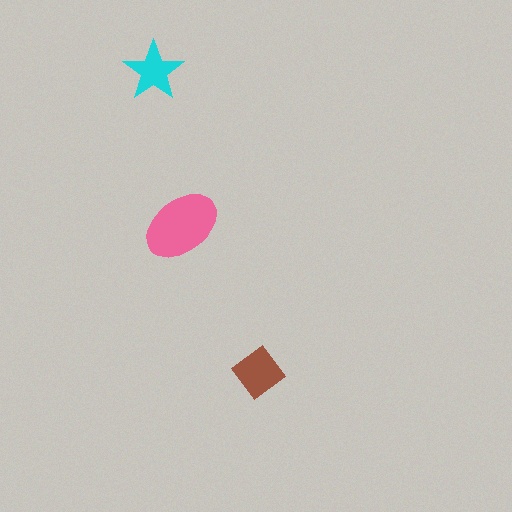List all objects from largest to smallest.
The pink ellipse, the brown diamond, the cyan star.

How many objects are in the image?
There are 3 objects in the image.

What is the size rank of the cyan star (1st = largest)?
3rd.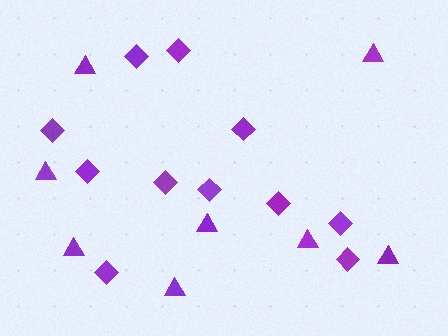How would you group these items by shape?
There are 2 groups: one group of diamonds (11) and one group of triangles (8).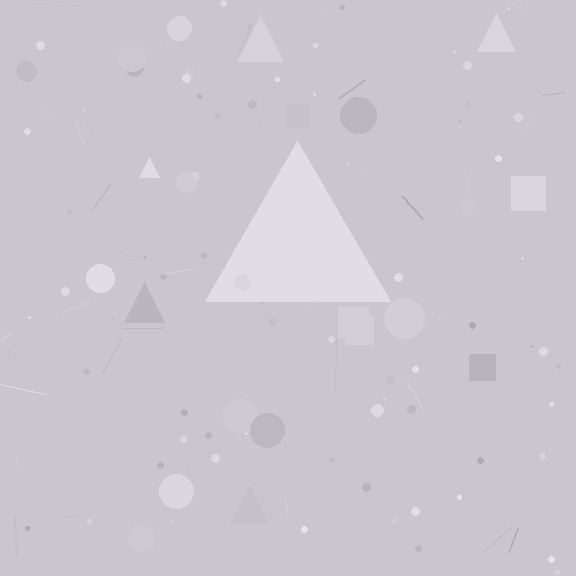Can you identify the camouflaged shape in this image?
The camouflaged shape is a triangle.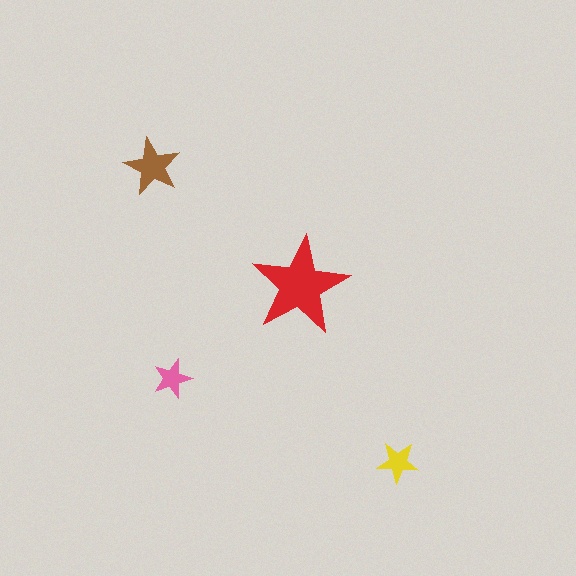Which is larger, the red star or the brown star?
The red one.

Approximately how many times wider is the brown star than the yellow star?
About 1.5 times wider.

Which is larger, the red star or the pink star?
The red one.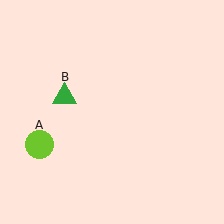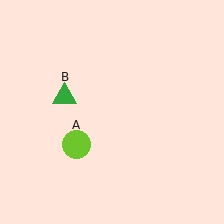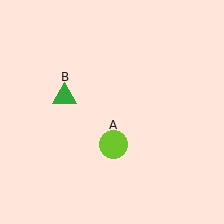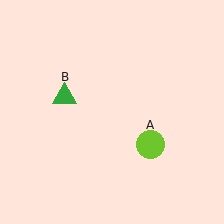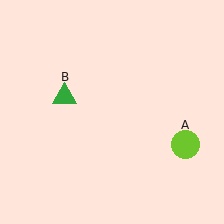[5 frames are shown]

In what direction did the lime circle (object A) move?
The lime circle (object A) moved right.